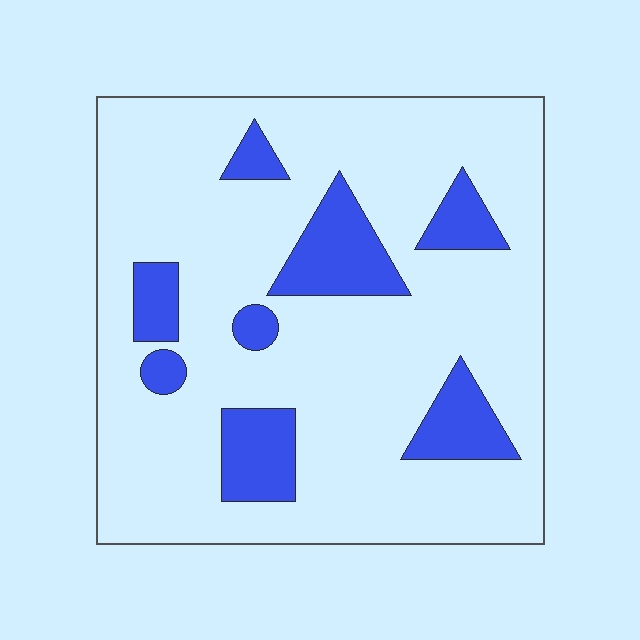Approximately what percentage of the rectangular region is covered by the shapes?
Approximately 20%.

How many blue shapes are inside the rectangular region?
8.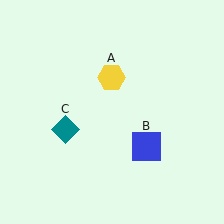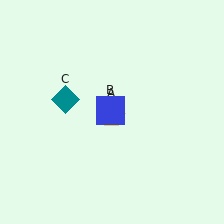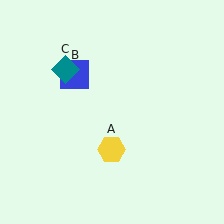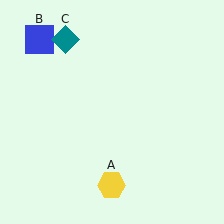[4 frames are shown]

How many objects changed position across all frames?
3 objects changed position: yellow hexagon (object A), blue square (object B), teal diamond (object C).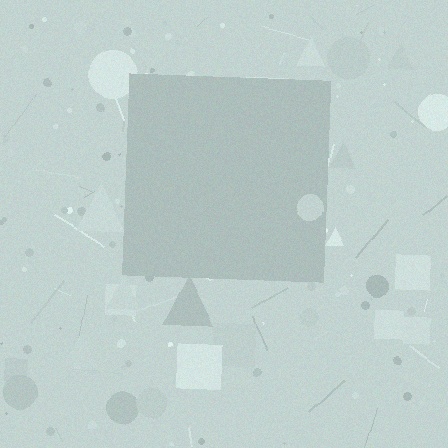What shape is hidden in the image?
A square is hidden in the image.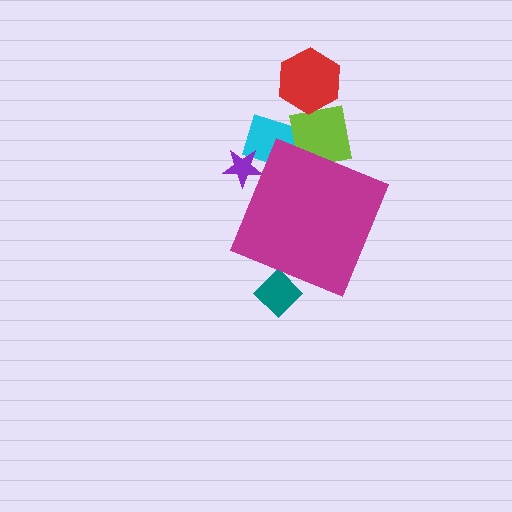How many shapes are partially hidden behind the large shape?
4 shapes are partially hidden.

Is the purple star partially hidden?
Yes, the purple star is partially hidden behind the magenta diamond.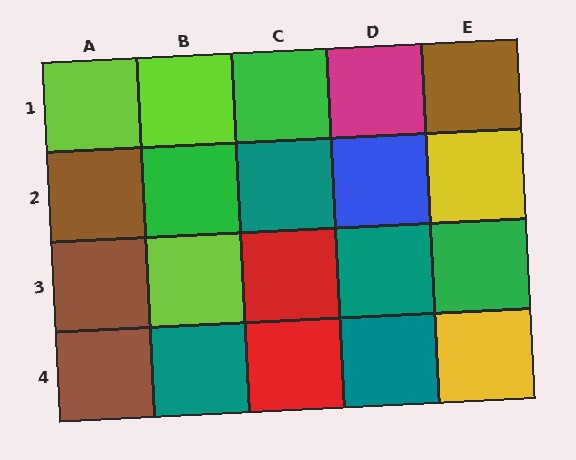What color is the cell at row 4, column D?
Teal.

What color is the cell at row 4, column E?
Yellow.